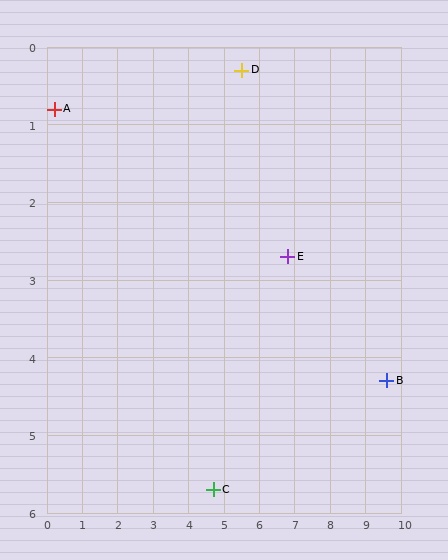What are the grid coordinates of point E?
Point E is at approximately (6.8, 2.7).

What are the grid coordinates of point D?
Point D is at approximately (5.5, 0.3).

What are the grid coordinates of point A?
Point A is at approximately (0.2, 0.8).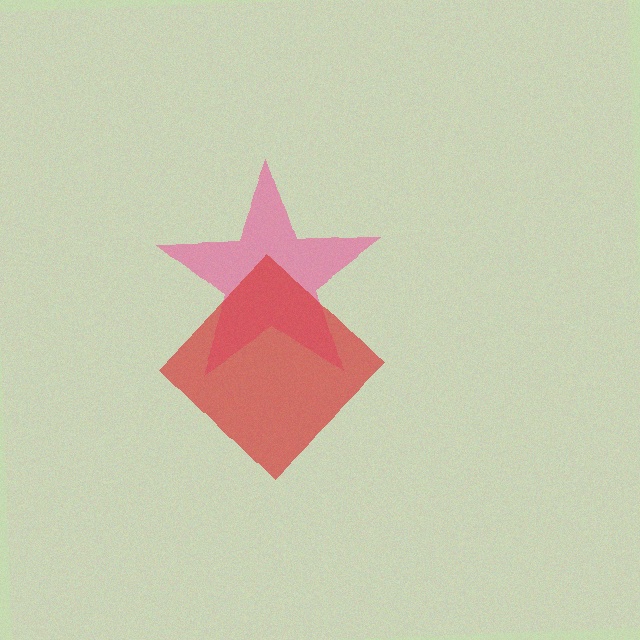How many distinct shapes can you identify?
There are 2 distinct shapes: a pink star, a red diamond.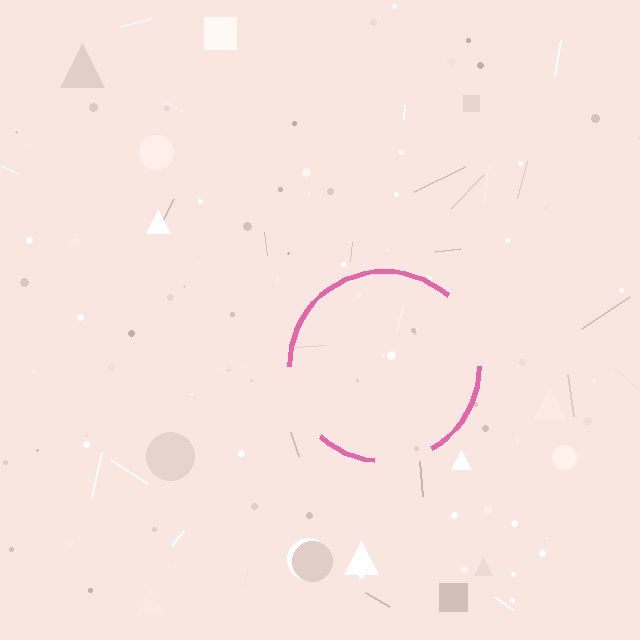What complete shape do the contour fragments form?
The contour fragments form a circle.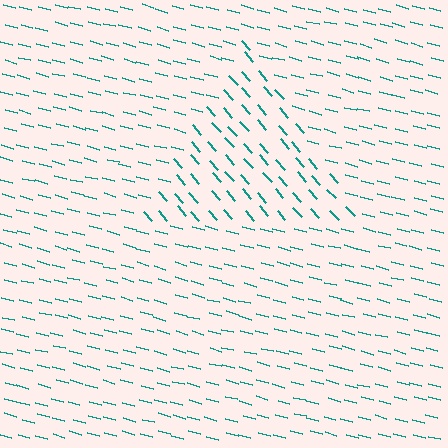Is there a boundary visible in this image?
Yes, there is a texture boundary formed by a change in line orientation.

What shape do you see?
I see a triangle.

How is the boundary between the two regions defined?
The boundary is defined purely by a change in line orientation (approximately 34 degrees difference). All lines are the same color and thickness.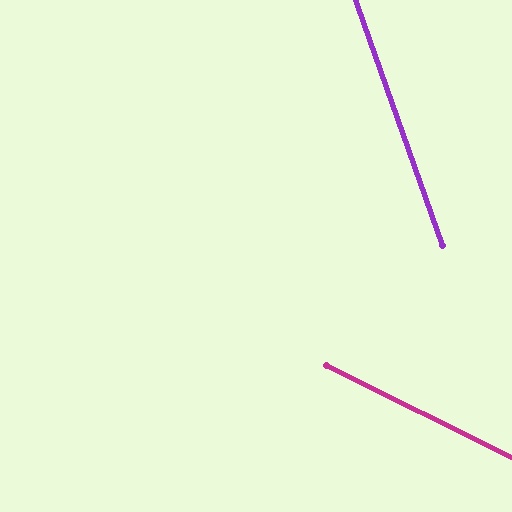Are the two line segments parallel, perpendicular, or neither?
Neither parallel nor perpendicular — they differ by about 44°.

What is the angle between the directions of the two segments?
Approximately 44 degrees.